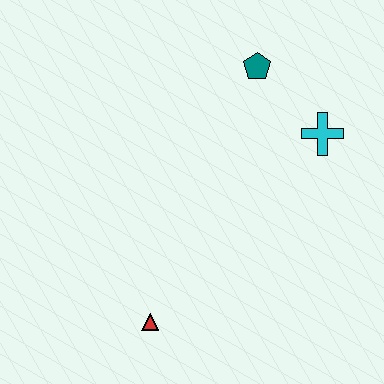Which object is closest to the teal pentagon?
The cyan cross is closest to the teal pentagon.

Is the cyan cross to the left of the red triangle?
No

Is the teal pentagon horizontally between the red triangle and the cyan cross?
Yes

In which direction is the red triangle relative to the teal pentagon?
The red triangle is below the teal pentagon.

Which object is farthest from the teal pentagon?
The red triangle is farthest from the teal pentagon.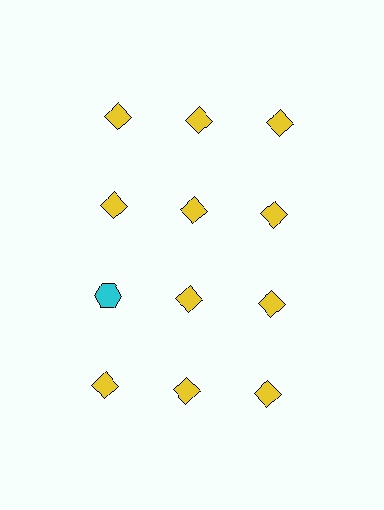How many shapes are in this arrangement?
There are 12 shapes arranged in a grid pattern.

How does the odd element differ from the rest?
It differs in both color (cyan instead of yellow) and shape (hexagon instead of diamond).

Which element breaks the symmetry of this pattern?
The cyan hexagon in the third row, leftmost column breaks the symmetry. All other shapes are yellow diamonds.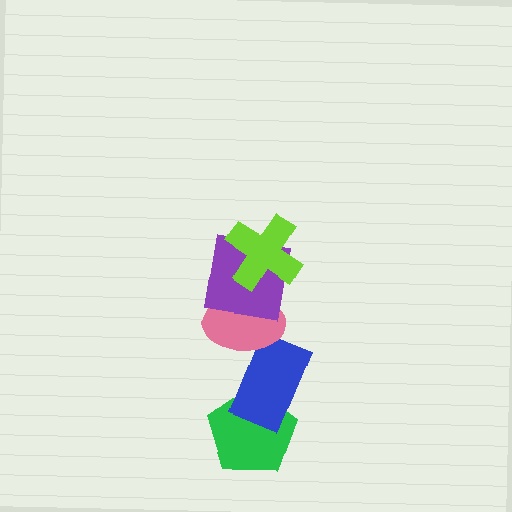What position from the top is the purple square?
The purple square is 2nd from the top.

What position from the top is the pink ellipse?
The pink ellipse is 3rd from the top.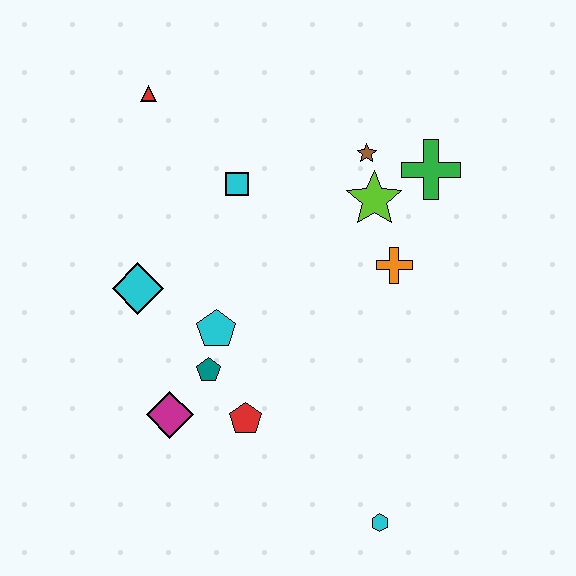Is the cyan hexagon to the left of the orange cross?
Yes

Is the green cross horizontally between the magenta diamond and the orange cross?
No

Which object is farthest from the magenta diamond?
The green cross is farthest from the magenta diamond.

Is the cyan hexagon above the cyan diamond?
No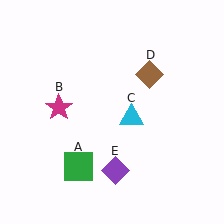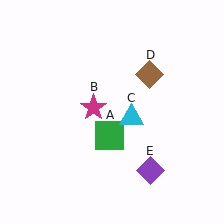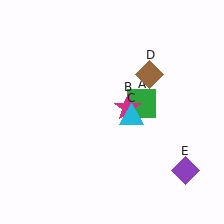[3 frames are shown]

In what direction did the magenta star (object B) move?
The magenta star (object B) moved right.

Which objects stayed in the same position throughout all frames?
Cyan triangle (object C) and brown diamond (object D) remained stationary.